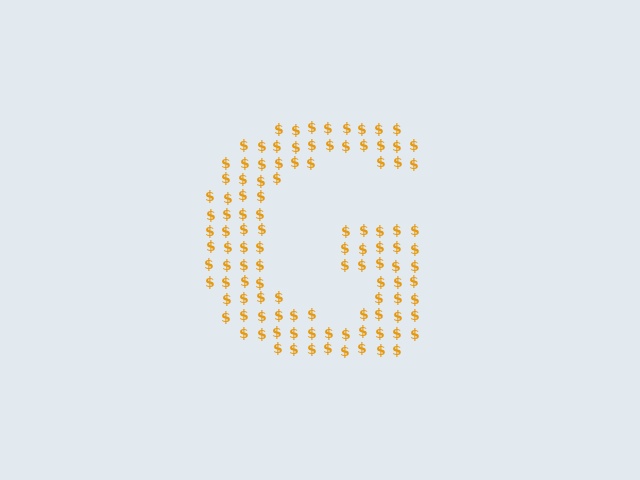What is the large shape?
The large shape is the letter G.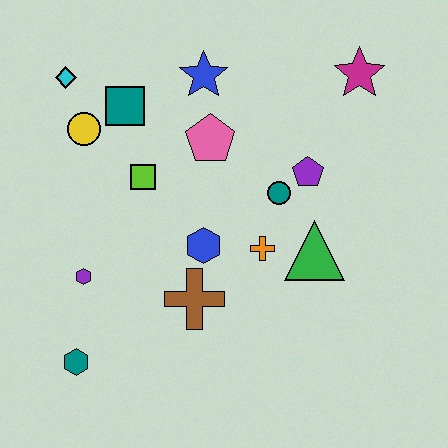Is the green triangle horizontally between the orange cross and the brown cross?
No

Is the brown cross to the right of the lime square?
Yes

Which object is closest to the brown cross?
The blue hexagon is closest to the brown cross.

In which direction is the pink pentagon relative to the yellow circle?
The pink pentagon is to the right of the yellow circle.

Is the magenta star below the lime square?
No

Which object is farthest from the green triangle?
The cyan diamond is farthest from the green triangle.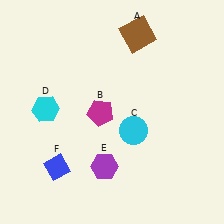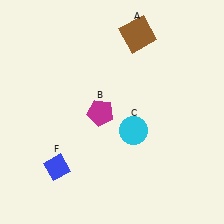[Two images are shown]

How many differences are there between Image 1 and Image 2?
There are 2 differences between the two images.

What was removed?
The purple hexagon (E), the cyan hexagon (D) were removed in Image 2.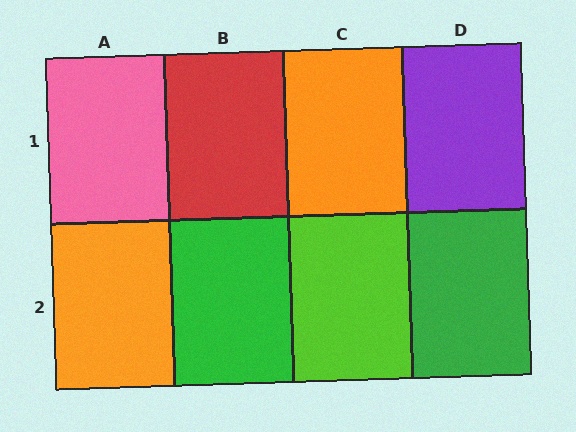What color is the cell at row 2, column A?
Orange.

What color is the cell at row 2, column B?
Green.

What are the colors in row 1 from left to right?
Pink, red, orange, purple.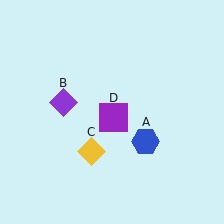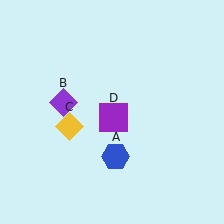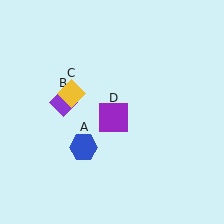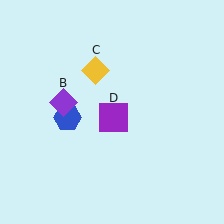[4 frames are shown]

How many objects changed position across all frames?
2 objects changed position: blue hexagon (object A), yellow diamond (object C).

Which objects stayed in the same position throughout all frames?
Purple diamond (object B) and purple square (object D) remained stationary.